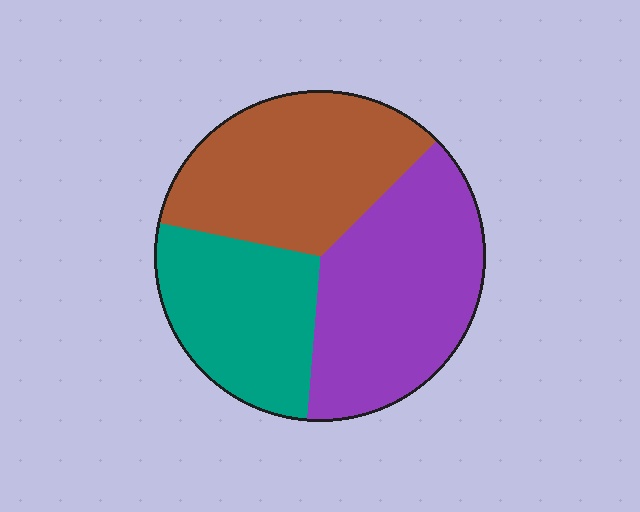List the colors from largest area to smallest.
From largest to smallest: purple, brown, teal.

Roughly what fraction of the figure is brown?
Brown covers about 35% of the figure.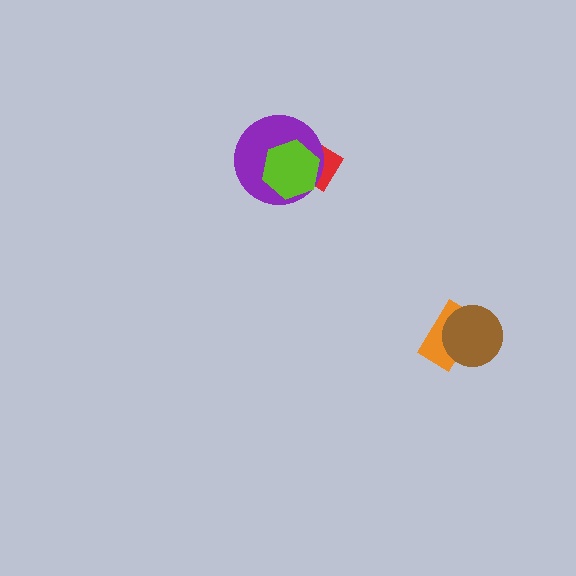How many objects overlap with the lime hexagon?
2 objects overlap with the lime hexagon.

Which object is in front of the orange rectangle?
The brown circle is in front of the orange rectangle.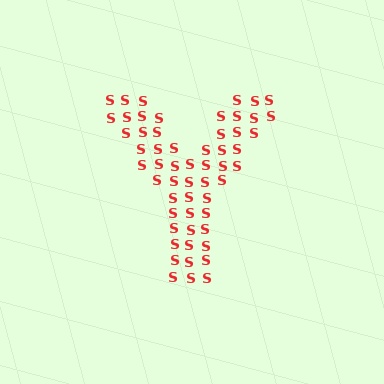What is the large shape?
The large shape is the letter Y.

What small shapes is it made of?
It is made of small letter S's.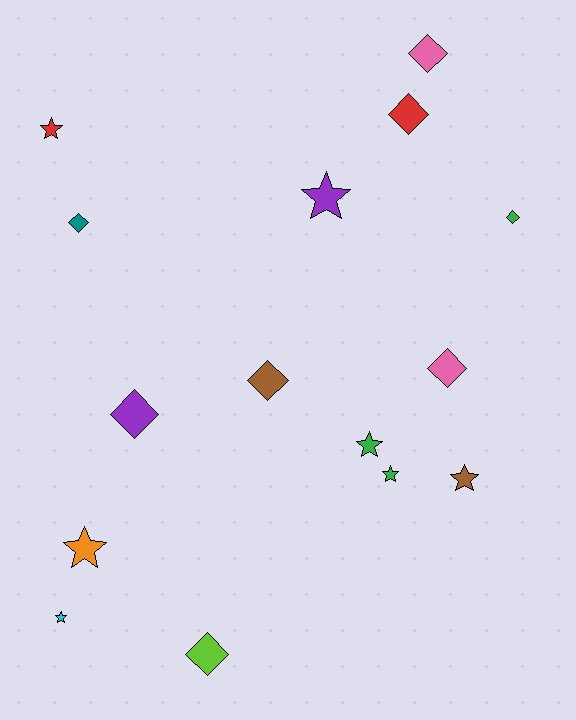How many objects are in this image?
There are 15 objects.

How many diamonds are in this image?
There are 8 diamonds.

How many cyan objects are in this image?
There is 1 cyan object.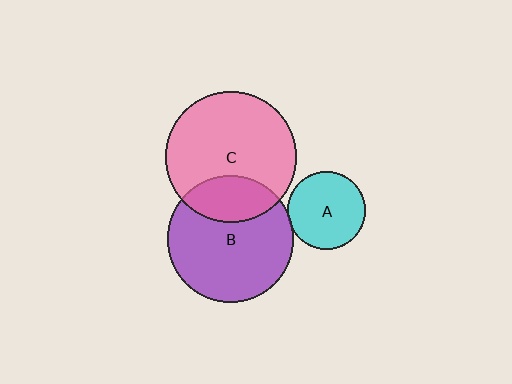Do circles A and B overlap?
Yes.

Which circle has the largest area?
Circle C (pink).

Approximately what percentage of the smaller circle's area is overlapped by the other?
Approximately 5%.